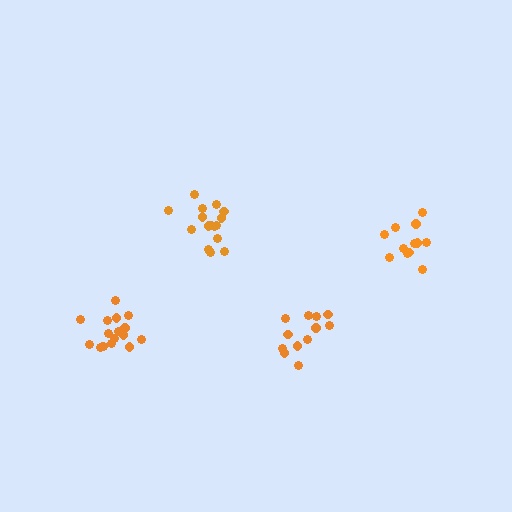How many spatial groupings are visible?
There are 4 spatial groupings.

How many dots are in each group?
Group 1: 12 dots, Group 2: 16 dots, Group 3: 12 dots, Group 4: 17 dots (57 total).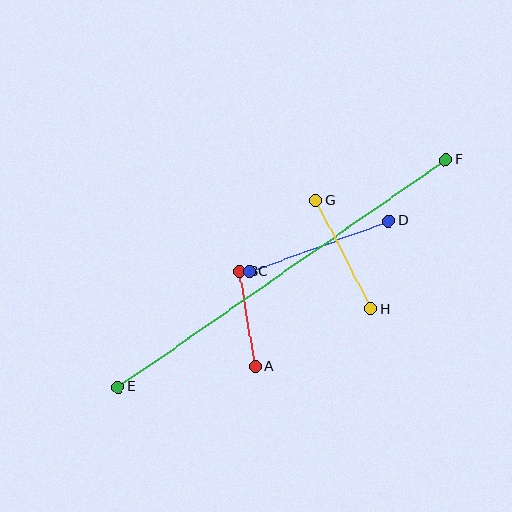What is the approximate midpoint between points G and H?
The midpoint is at approximately (343, 254) pixels.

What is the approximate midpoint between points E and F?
The midpoint is at approximately (282, 273) pixels.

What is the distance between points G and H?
The distance is approximately 122 pixels.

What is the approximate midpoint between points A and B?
The midpoint is at approximately (248, 319) pixels.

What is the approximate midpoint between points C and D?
The midpoint is at approximately (319, 246) pixels.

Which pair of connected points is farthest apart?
Points E and F are farthest apart.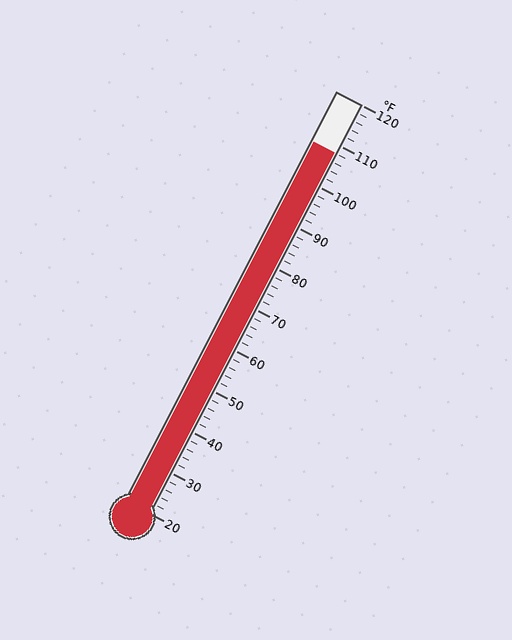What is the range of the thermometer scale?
The thermometer scale ranges from 20°F to 120°F.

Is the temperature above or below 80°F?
The temperature is above 80°F.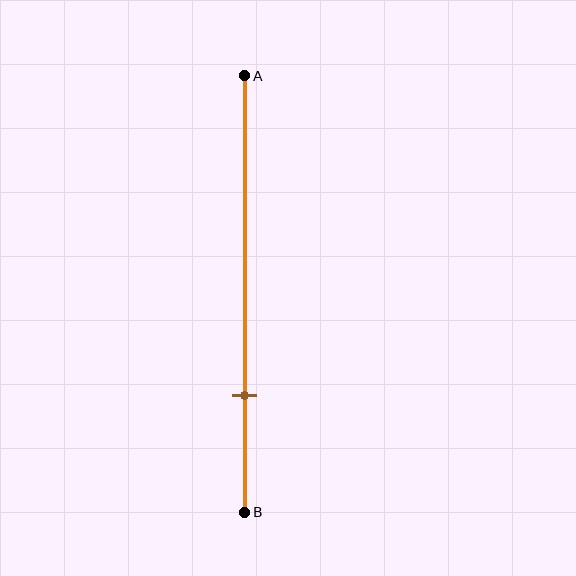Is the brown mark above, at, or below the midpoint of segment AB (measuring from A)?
The brown mark is below the midpoint of segment AB.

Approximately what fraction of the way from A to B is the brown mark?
The brown mark is approximately 75% of the way from A to B.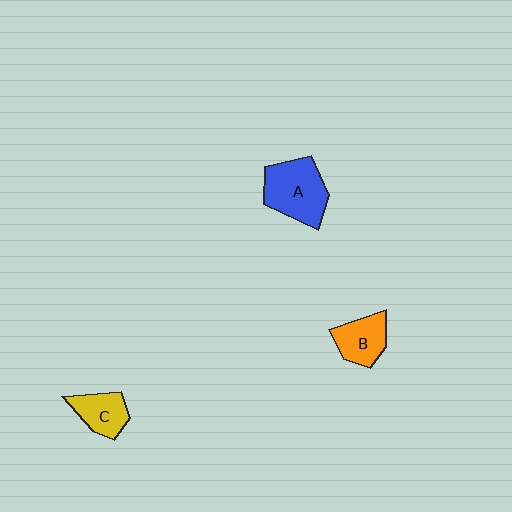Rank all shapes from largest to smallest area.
From largest to smallest: A (blue), B (orange), C (yellow).